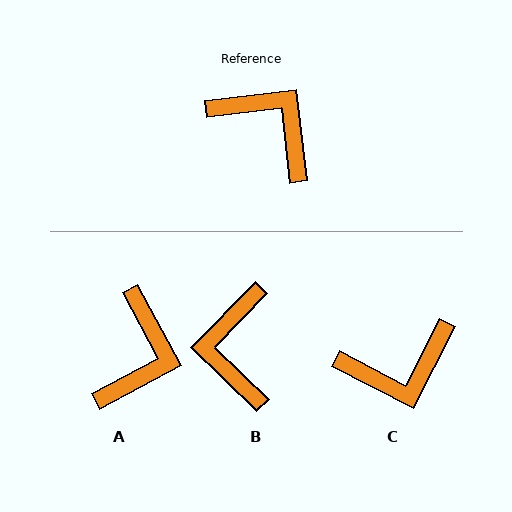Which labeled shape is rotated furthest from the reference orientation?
B, about 129 degrees away.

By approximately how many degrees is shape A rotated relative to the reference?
Approximately 69 degrees clockwise.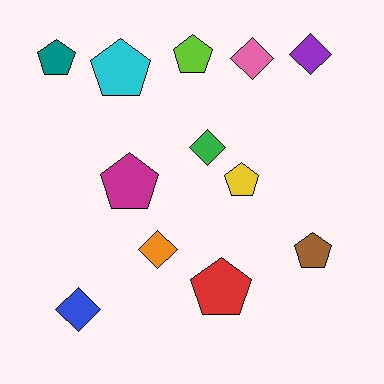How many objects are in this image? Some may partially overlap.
There are 12 objects.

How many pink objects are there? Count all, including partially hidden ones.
There is 1 pink object.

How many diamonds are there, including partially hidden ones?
There are 5 diamonds.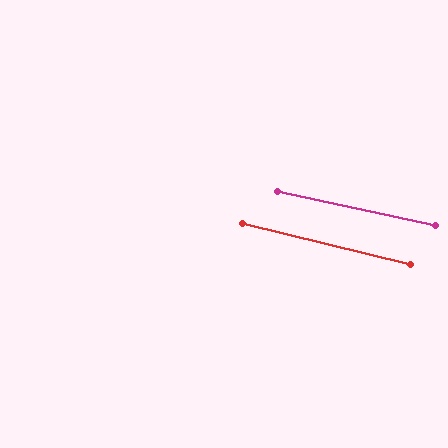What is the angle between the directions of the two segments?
Approximately 2 degrees.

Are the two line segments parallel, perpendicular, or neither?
Parallel — their directions differ by only 1.7°.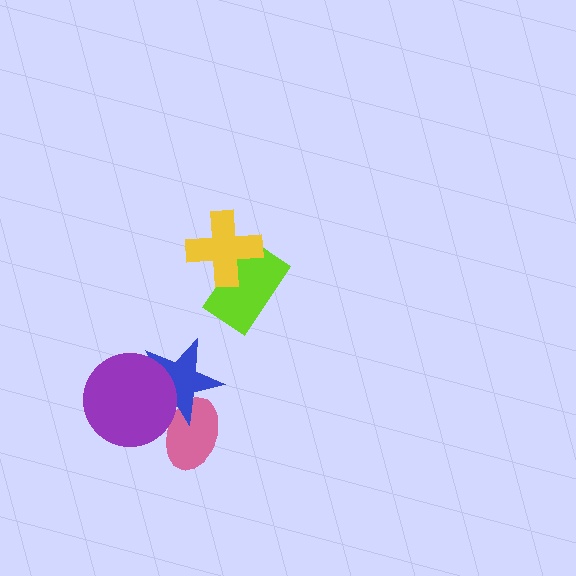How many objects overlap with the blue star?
2 objects overlap with the blue star.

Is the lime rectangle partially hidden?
Yes, it is partially covered by another shape.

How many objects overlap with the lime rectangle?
1 object overlaps with the lime rectangle.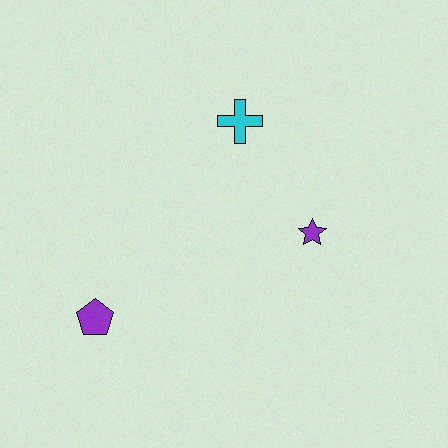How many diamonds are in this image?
There are no diamonds.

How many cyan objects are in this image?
There is 1 cyan object.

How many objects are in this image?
There are 3 objects.